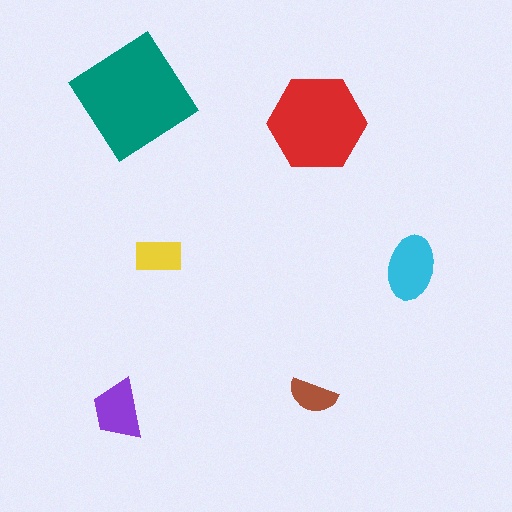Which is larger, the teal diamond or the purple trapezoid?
The teal diamond.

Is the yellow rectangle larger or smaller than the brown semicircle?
Larger.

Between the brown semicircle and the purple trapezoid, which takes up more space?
The purple trapezoid.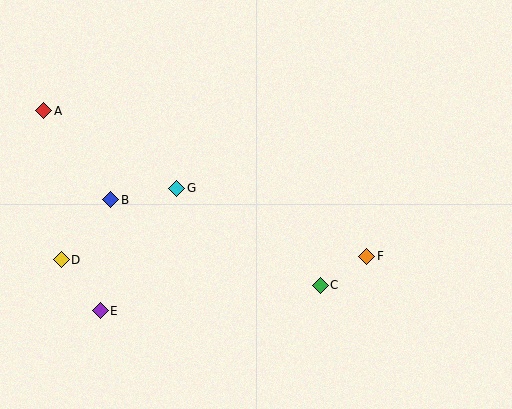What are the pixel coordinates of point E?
Point E is at (100, 311).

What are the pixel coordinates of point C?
Point C is at (320, 285).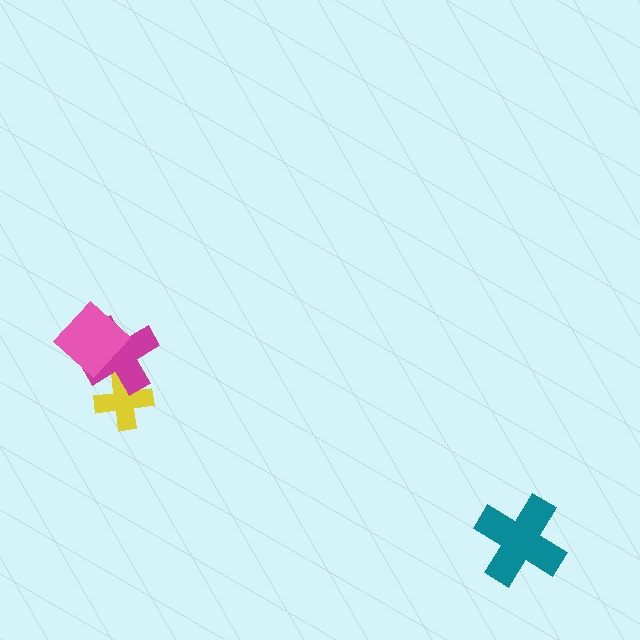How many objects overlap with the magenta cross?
2 objects overlap with the magenta cross.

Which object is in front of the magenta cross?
The pink diamond is in front of the magenta cross.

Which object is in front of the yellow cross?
The magenta cross is in front of the yellow cross.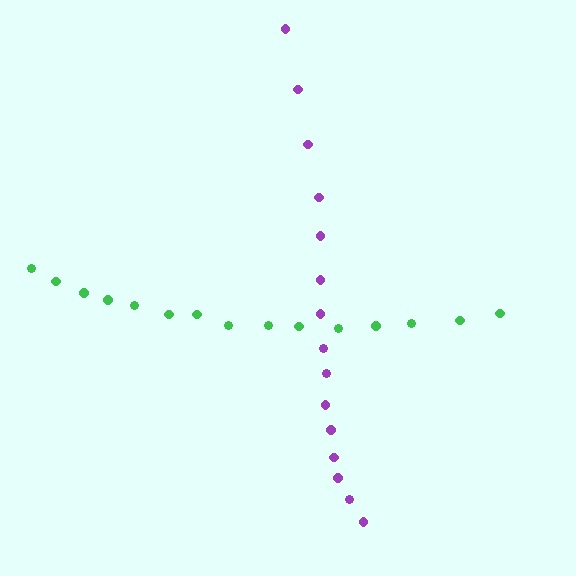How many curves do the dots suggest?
There are 2 distinct paths.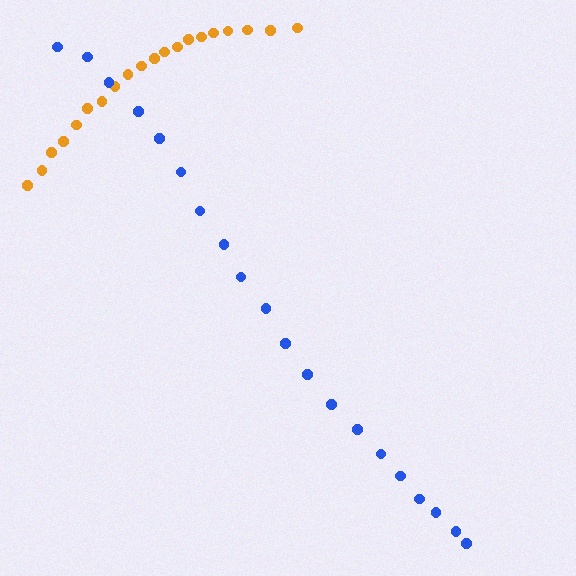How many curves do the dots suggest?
There are 2 distinct paths.